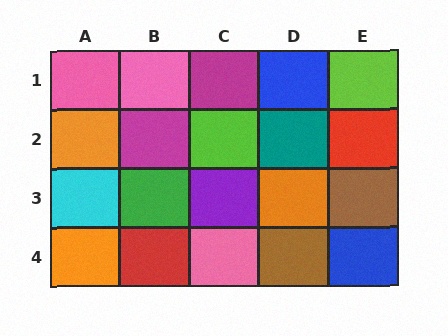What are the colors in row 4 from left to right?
Orange, red, pink, brown, blue.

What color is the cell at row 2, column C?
Lime.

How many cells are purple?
1 cell is purple.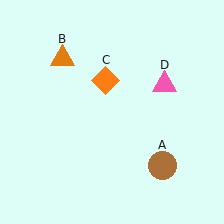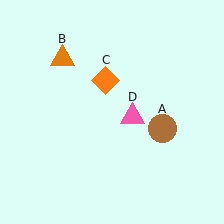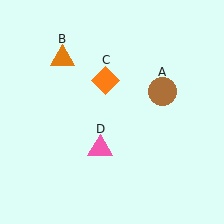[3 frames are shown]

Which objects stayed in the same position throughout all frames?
Orange triangle (object B) and orange diamond (object C) remained stationary.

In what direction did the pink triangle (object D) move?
The pink triangle (object D) moved down and to the left.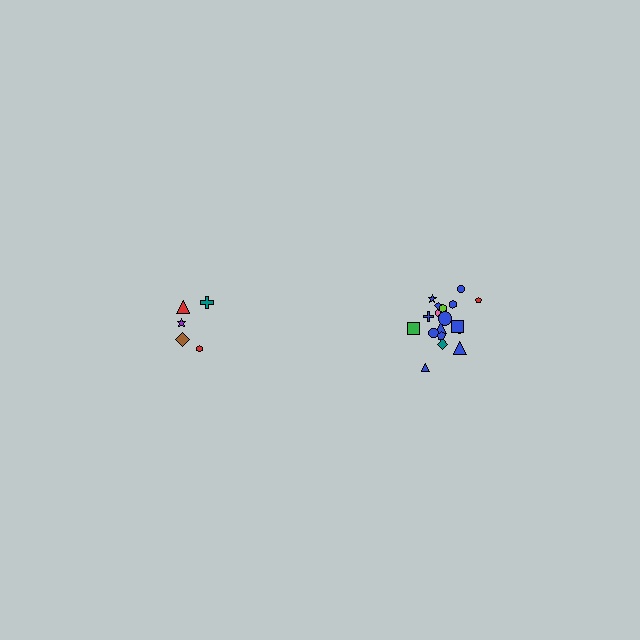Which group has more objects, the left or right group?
The right group.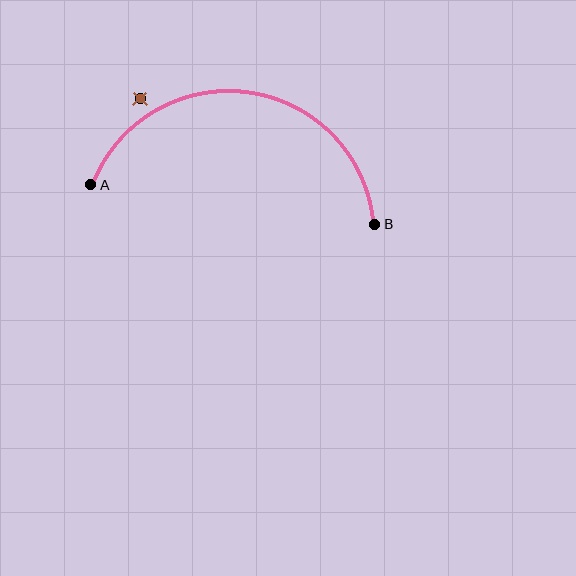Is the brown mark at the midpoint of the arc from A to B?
No — the brown mark does not lie on the arc at all. It sits slightly outside the curve.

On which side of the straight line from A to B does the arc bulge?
The arc bulges above the straight line connecting A and B.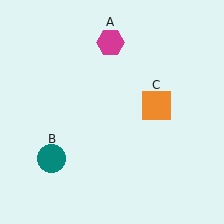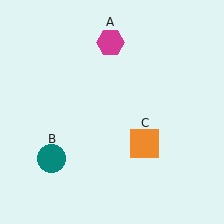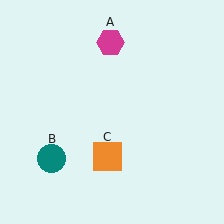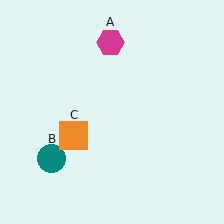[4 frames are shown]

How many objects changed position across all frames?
1 object changed position: orange square (object C).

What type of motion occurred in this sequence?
The orange square (object C) rotated clockwise around the center of the scene.